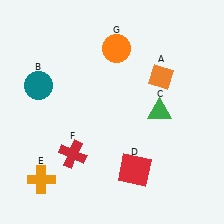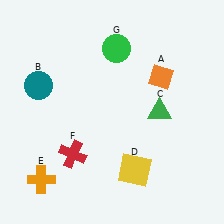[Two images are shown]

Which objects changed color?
D changed from red to yellow. G changed from orange to green.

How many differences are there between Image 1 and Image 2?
There are 2 differences between the two images.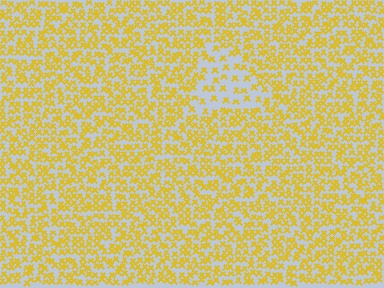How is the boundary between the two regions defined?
The boundary is defined by a change in element density (approximately 2.2x ratio). All elements are the same color, size, and shape.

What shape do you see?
I see a triangle.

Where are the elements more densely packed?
The elements are more densely packed outside the triangle boundary.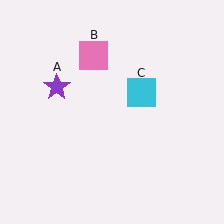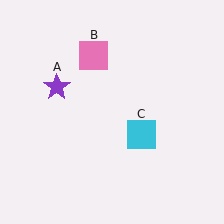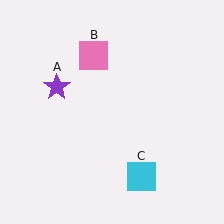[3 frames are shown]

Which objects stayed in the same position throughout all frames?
Purple star (object A) and pink square (object B) remained stationary.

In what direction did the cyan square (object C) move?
The cyan square (object C) moved down.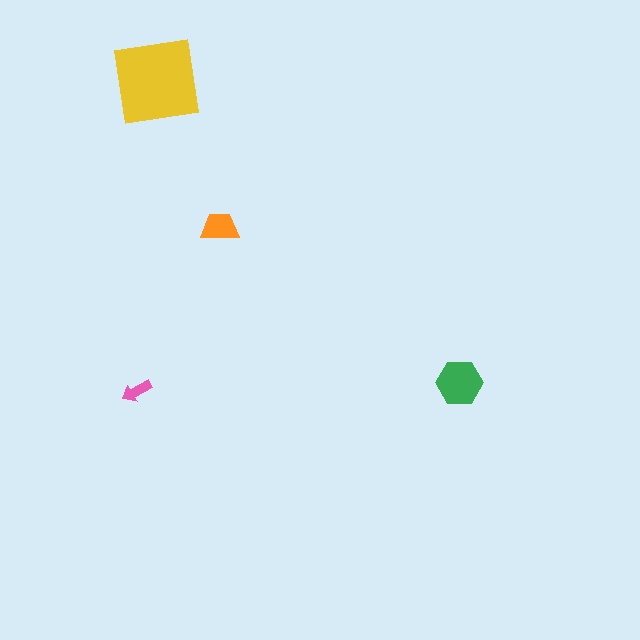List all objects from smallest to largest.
The pink arrow, the orange trapezoid, the green hexagon, the yellow square.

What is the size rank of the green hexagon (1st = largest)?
2nd.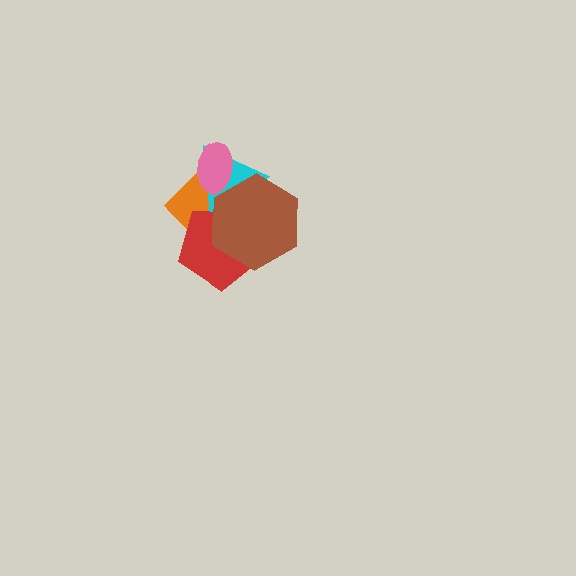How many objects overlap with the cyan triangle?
4 objects overlap with the cyan triangle.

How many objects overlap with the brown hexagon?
3 objects overlap with the brown hexagon.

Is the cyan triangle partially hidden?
Yes, it is partially covered by another shape.